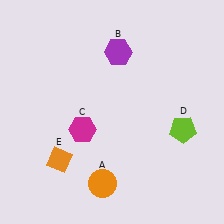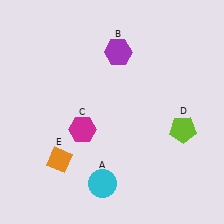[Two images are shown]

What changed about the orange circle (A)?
In Image 1, A is orange. In Image 2, it changed to cyan.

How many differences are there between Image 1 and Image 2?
There is 1 difference between the two images.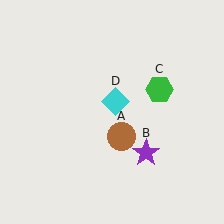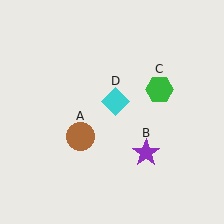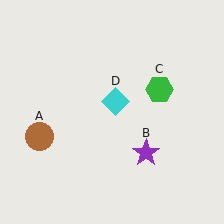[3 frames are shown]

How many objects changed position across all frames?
1 object changed position: brown circle (object A).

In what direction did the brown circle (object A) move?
The brown circle (object A) moved left.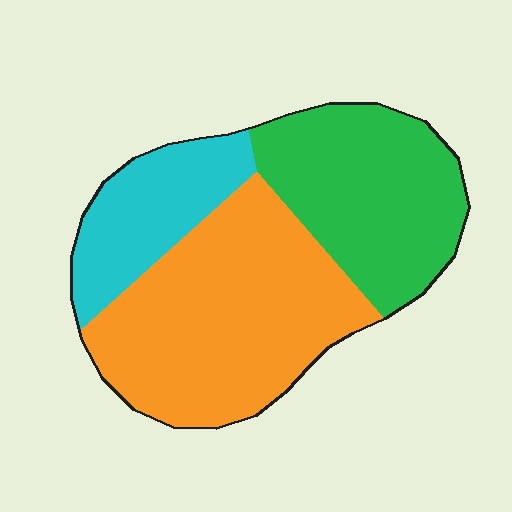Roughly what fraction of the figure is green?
Green takes up about one third (1/3) of the figure.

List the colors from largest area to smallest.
From largest to smallest: orange, green, cyan.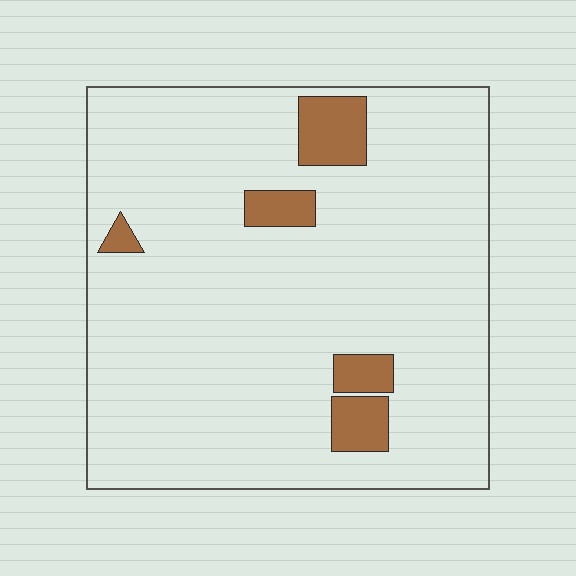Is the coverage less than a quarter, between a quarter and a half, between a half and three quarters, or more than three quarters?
Less than a quarter.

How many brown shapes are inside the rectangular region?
5.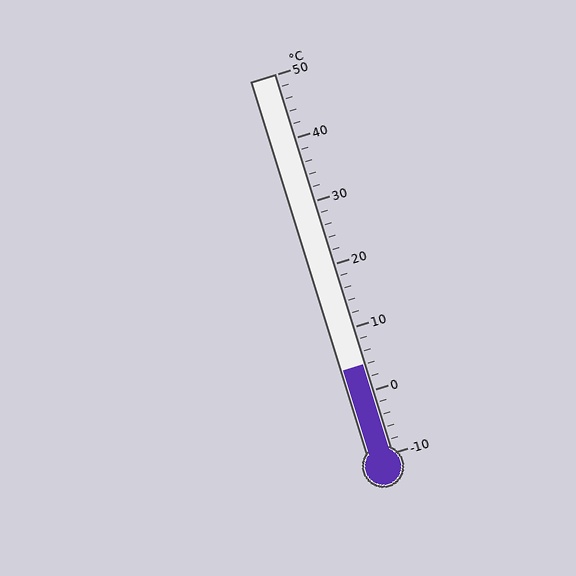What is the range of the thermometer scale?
The thermometer scale ranges from -10°C to 50°C.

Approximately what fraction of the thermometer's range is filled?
The thermometer is filled to approximately 25% of its range.